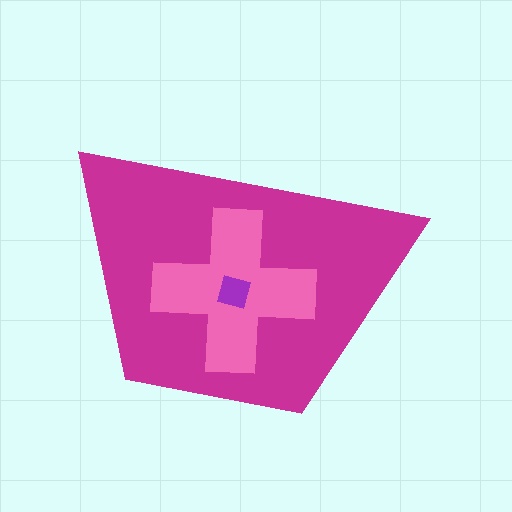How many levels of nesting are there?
3.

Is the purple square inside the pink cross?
Yes.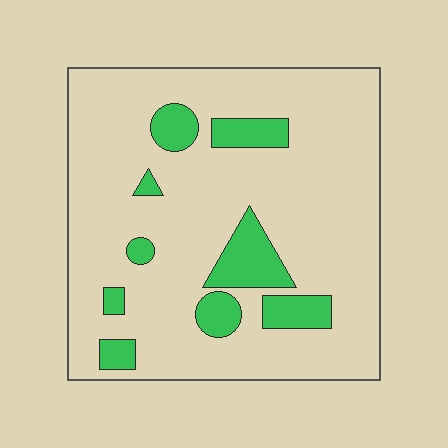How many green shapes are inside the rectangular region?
9.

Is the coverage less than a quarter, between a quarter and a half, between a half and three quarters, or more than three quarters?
Less than a quarter.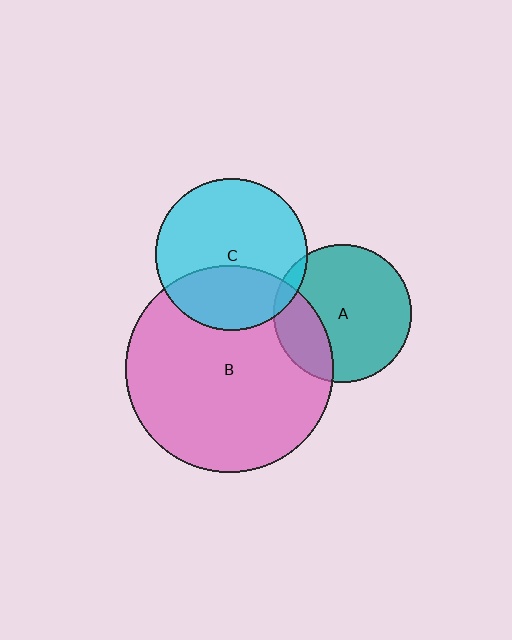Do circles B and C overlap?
Yes.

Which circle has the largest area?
Circle B (pink).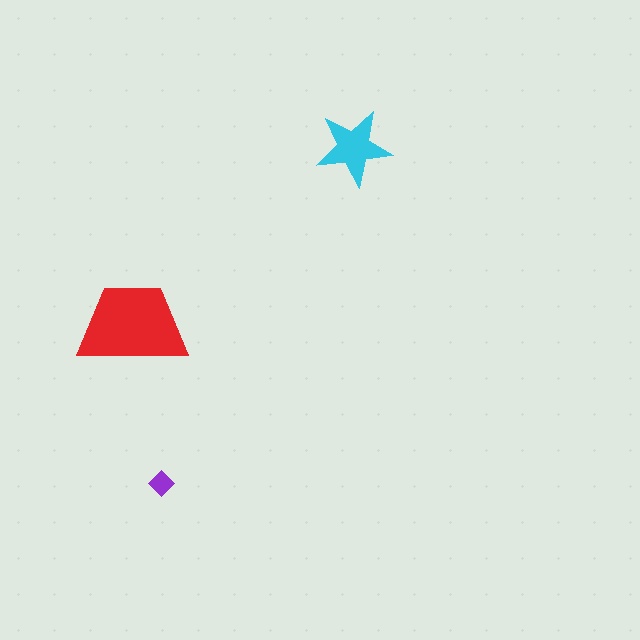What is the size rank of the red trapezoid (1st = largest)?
1st.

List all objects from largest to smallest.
The red trapezoid, the cyan star, the purple diamond.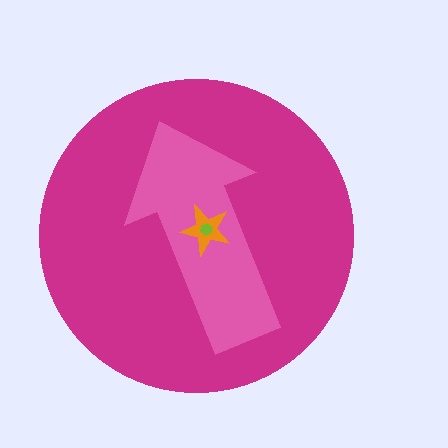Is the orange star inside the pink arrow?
Yes.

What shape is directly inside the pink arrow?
The orange star.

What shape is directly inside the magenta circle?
The pink arrow.